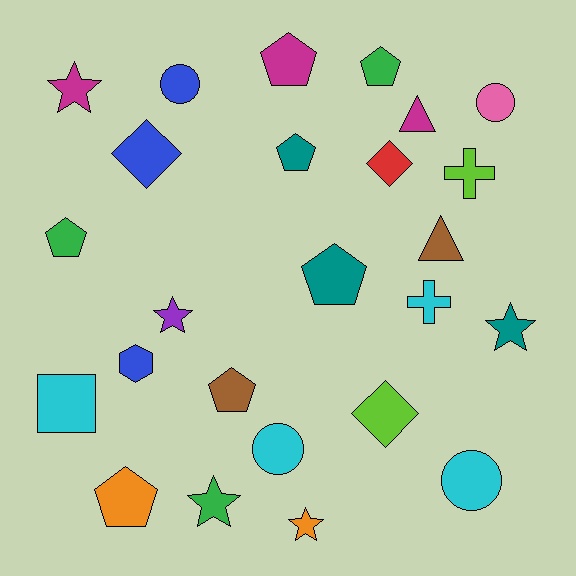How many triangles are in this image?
There are 2 triangles.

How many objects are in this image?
There are 25 objects.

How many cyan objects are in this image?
There are 4 cyan objects.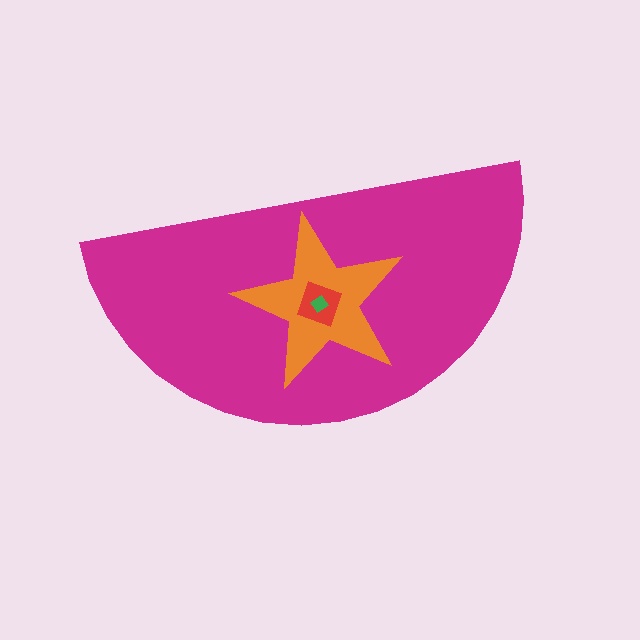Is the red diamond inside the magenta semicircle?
Yes.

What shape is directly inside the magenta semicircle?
The orange star.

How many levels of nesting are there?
4.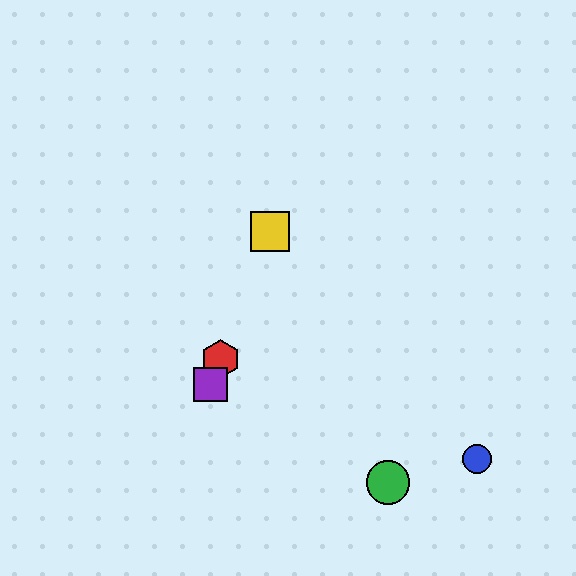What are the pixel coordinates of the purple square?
The purple square is at (211, 385).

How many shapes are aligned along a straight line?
3 shapes (the red hexagon, the yellow square, the purple square) are aligned along a straight line.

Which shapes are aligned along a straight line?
The red hexagon, the yellow square, the purple square are aligned along a straight line.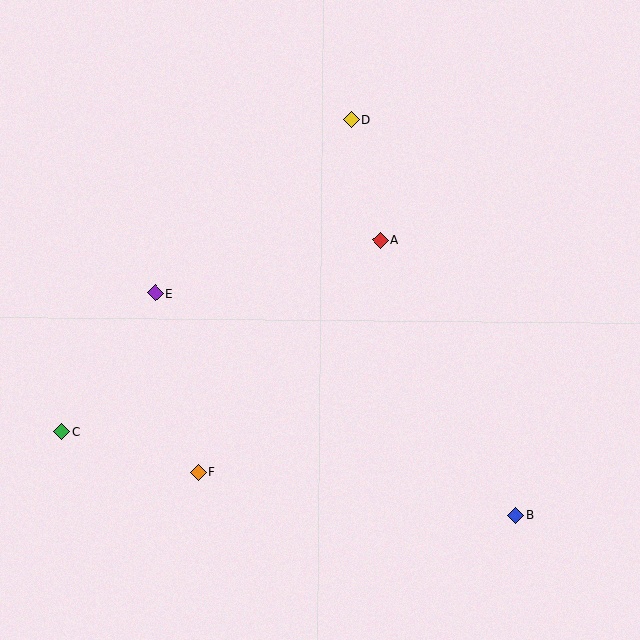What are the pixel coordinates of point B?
Point B is at (516, 515).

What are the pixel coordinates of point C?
Point C is at (62, 431).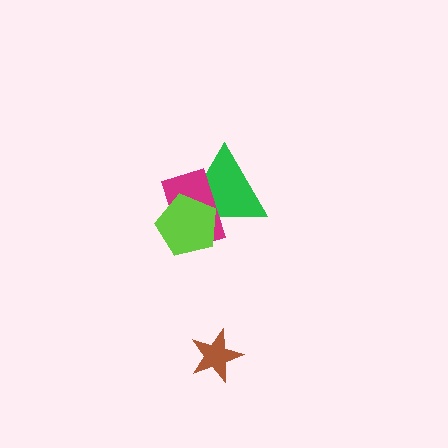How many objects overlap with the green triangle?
2 objects overlap with the green triangle.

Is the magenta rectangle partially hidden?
Yes, it is partially covered by another shape.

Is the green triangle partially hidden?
Yes, it is partially covered by another shape.